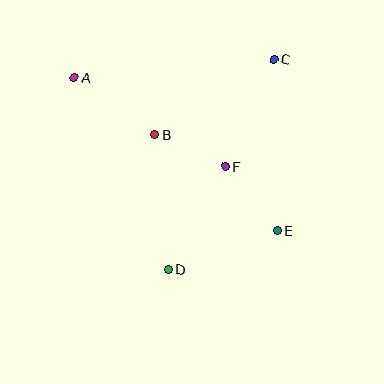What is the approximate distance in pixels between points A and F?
The distance between A and F is approximately 175 pixels.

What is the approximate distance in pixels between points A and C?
The distance between A and C is approximately 200 pixels.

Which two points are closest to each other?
Points B and F are closest to each other.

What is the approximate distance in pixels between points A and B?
The distance between A and B is approximately 98 pixels.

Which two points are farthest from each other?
Points A and E are farthest from each other.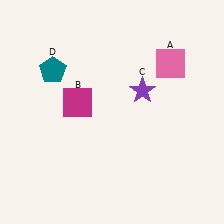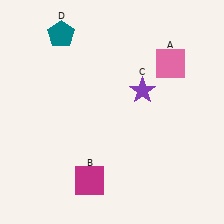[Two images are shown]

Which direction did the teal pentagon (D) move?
The teal pentagon (D) moved up.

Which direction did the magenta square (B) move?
The magenta square (B) moved down.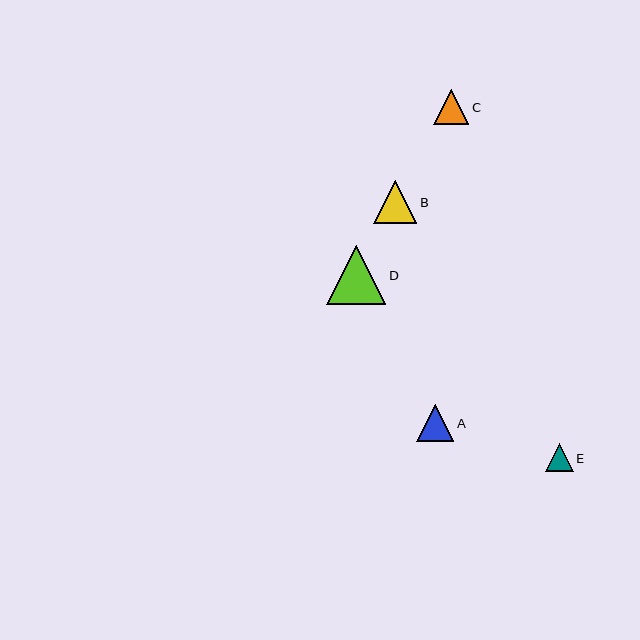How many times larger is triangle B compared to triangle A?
Triangle B is approximately 1.1 times the size of triangle A.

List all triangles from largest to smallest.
From largest to smallest: D, B, A, C, E.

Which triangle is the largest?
Triangle D is the largest with a size of approximately 59 pixels.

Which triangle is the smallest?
Triangle E is the smallest with a size of approximately 28 pixels.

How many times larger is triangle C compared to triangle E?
Triangle C is approximately 1.3 times the size of triangle E.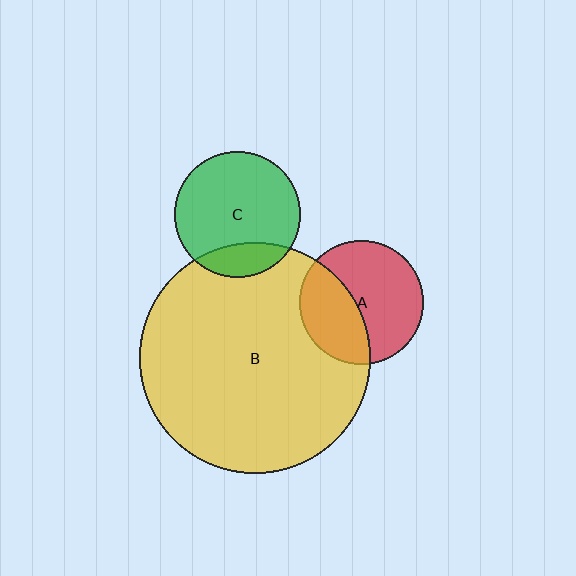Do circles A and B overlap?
Yes.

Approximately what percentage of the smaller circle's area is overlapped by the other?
Approximately 40%.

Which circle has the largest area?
Circle B (yellow).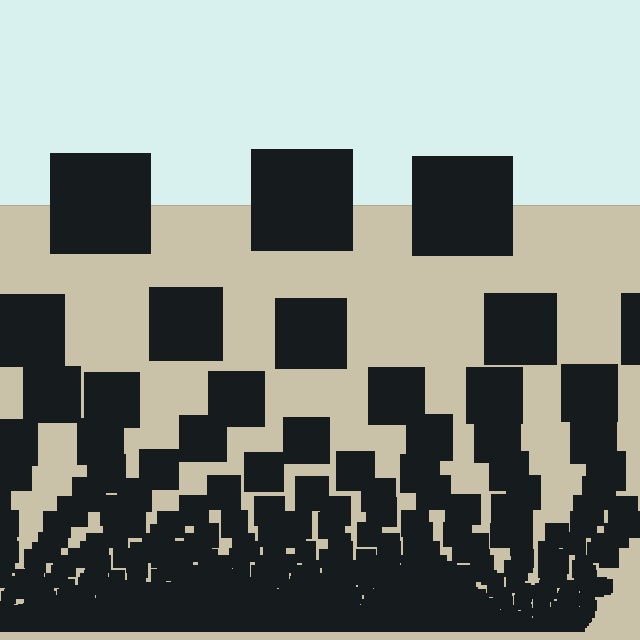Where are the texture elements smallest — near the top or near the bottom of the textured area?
Near the bottom.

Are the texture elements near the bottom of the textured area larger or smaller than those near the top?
Smaller. The gradient is inverted — elements near the bottom are smaller and denser.